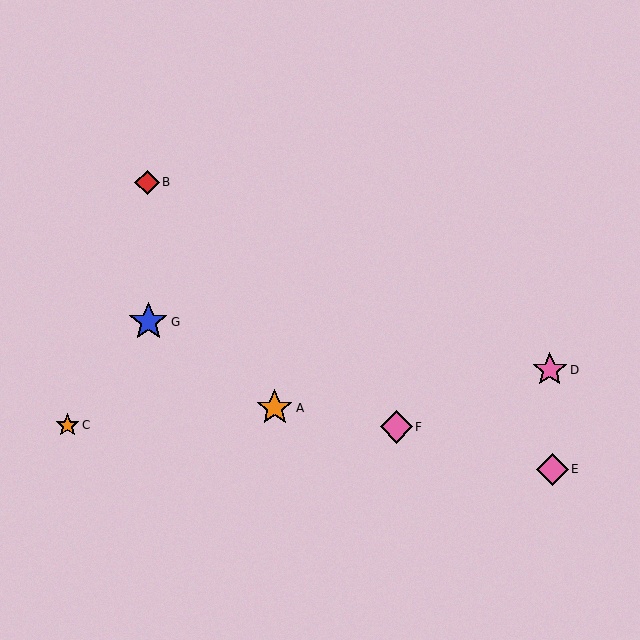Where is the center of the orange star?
The center of the orange star is at (275, 408).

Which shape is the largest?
The blue star (labeled G) is the largest.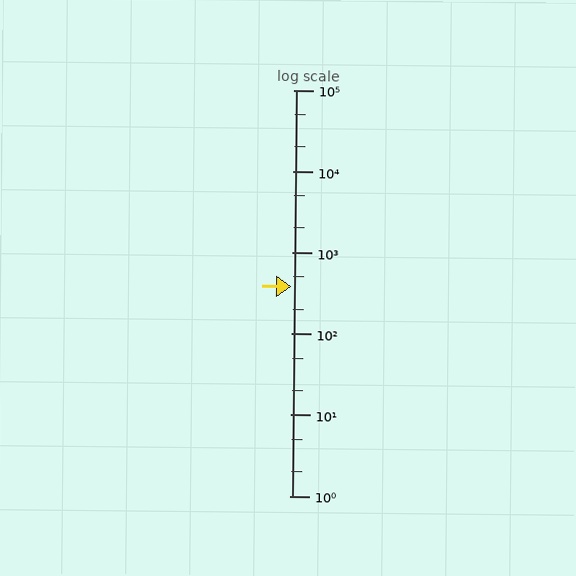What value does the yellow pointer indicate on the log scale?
The pointer indicates approximately 380.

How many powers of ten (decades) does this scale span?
The scale spans 5 decades, from 1 to 100000.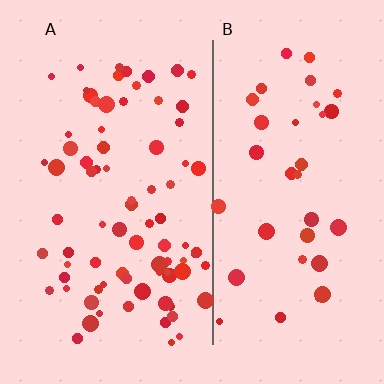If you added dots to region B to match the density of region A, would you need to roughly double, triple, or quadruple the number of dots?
Approximately double.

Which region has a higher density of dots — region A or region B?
A (the left).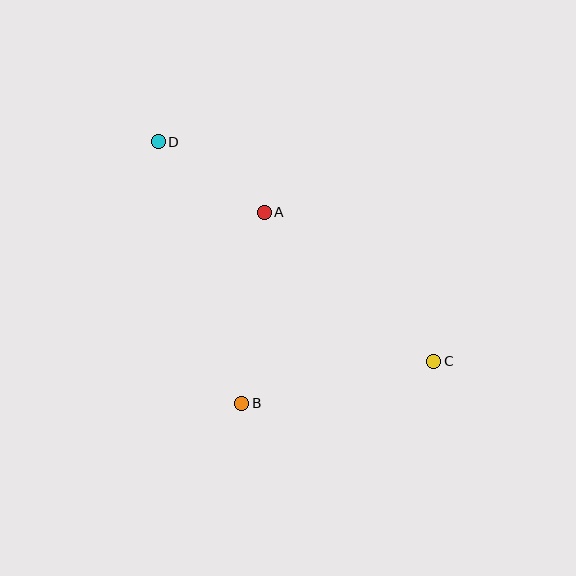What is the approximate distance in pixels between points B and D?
The distance between B and D is approximately 275 pixels.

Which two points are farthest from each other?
Points C and D are farthest from each other.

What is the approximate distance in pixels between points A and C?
The distance between A and C is approximately 226 pixels.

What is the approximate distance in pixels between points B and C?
The distance between B and C is approximately 196 pixels.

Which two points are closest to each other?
Points A and D are closest to each other.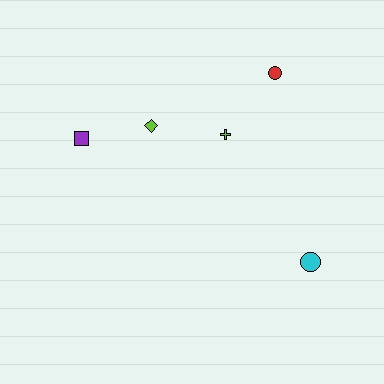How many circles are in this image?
There are 2 circles.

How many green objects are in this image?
There are no green objects.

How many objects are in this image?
There are 5 objects.